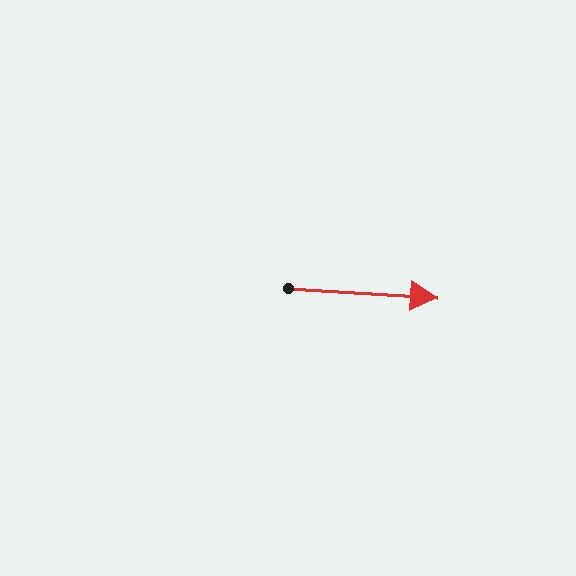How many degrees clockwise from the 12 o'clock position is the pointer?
Approximately 94 degrees.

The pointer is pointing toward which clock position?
Roughly 3 o'clock.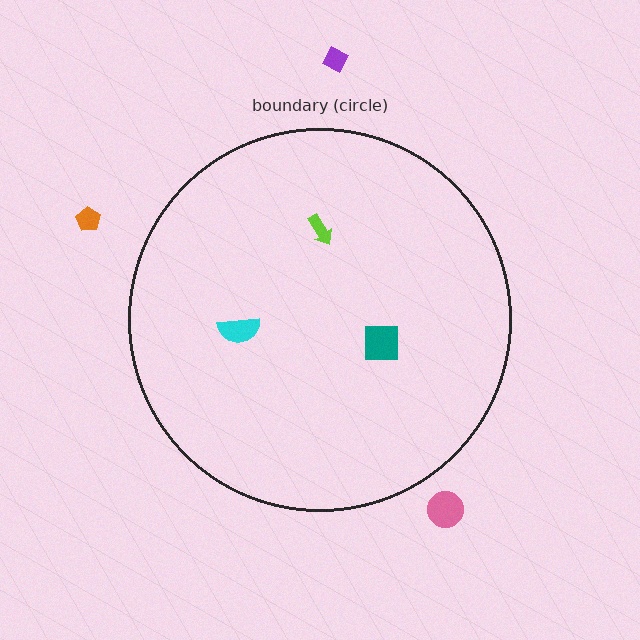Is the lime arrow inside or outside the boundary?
Inside.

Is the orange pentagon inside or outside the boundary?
Outside.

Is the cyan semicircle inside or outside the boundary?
Inside.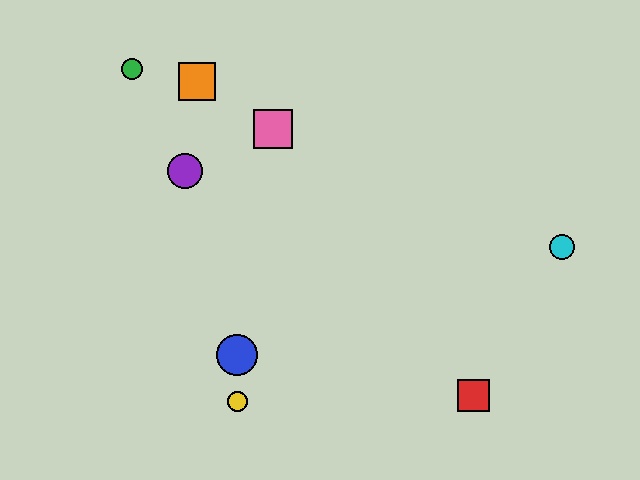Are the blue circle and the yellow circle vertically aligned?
Yes, both are at x≈237.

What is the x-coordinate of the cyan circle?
The cyan circle is at x≈562.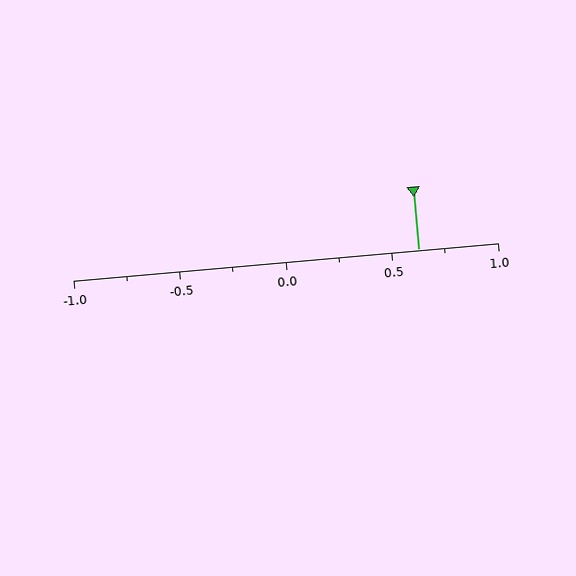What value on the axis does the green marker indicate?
The marker indicates approximately 0.62.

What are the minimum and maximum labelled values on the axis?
The axis runs from -1.0 to 1.0.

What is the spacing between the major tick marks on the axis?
The major ticks are spaced 0.5 apart.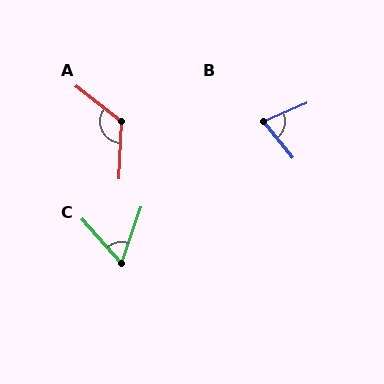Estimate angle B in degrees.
Approximately 73 degrees.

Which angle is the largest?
A, at approximately 126 degrees.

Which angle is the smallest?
C, at approximately 60 degrees.